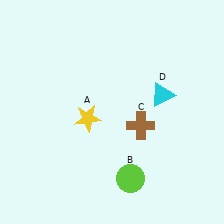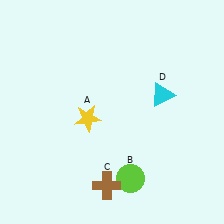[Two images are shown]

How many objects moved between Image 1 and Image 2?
1 object moved between the two images.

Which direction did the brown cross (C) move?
The brown cross (C) moved down.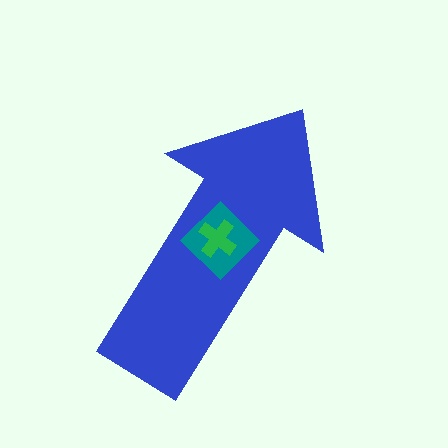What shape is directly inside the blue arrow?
The teal diamond.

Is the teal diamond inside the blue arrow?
Yes.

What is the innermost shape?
The green cross.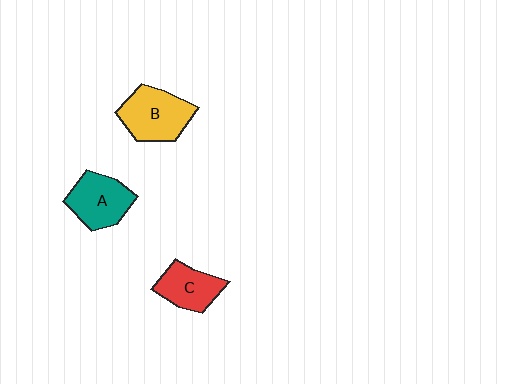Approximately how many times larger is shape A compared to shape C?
Approximately 1.2 times.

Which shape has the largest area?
Shape B (yellow).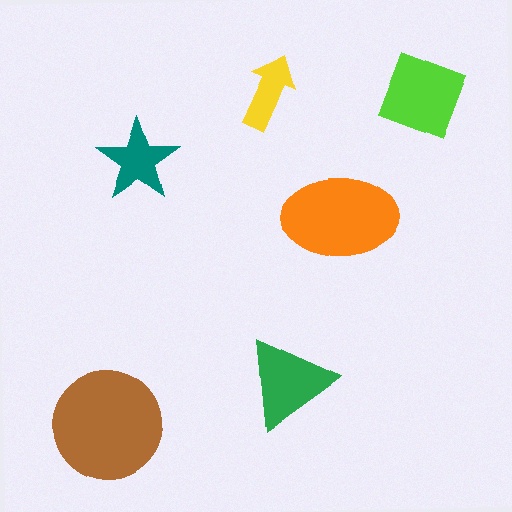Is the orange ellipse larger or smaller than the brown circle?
Smaller.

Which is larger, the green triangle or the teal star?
The green triangle.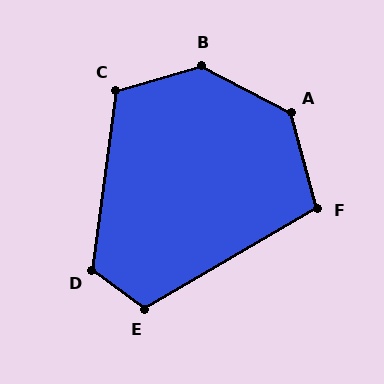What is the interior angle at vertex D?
Approximately 119 degrees (obtuse).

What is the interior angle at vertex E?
Approximately 113 degrees (obtuse).